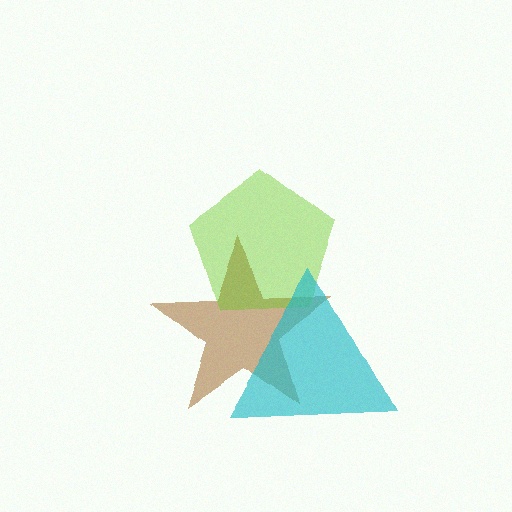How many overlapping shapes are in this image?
There are 3 overlapping shapes in the image.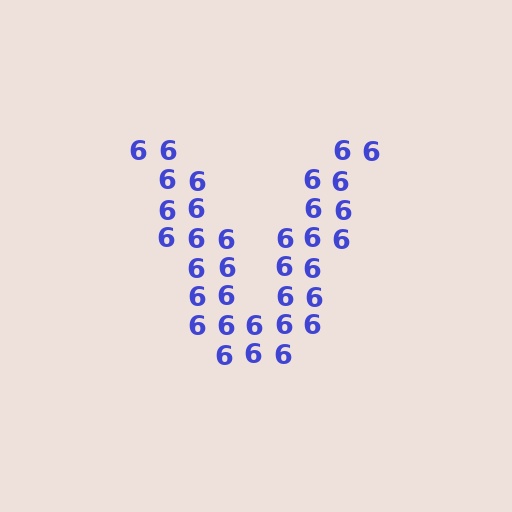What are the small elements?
The small elements are digit 6's.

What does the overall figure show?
The overall figure shows the letter V.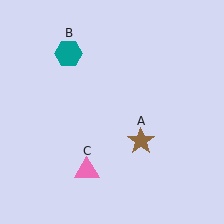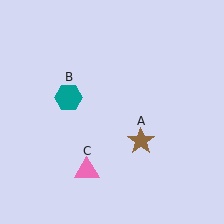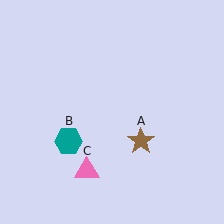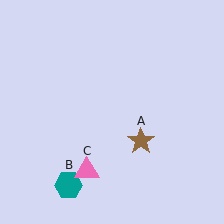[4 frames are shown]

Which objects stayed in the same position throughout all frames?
Brown star (object A) and pink triangle (object C) remained stationary.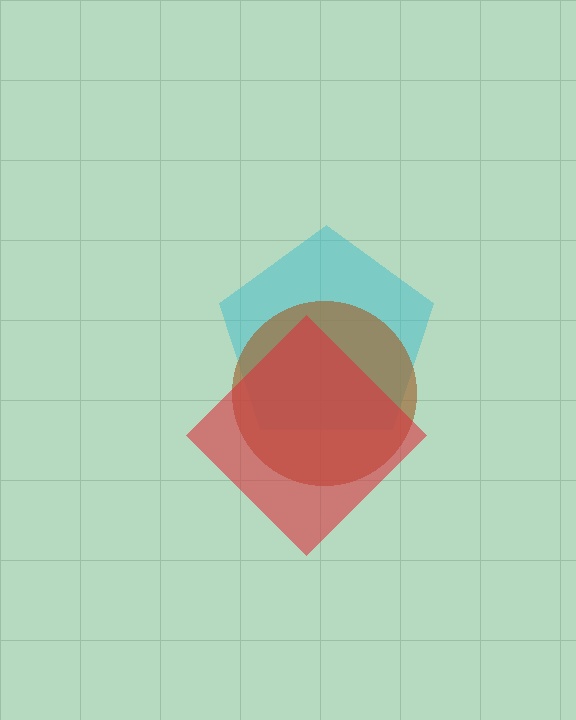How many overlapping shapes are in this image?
There are 3 overlapping shapes in the image.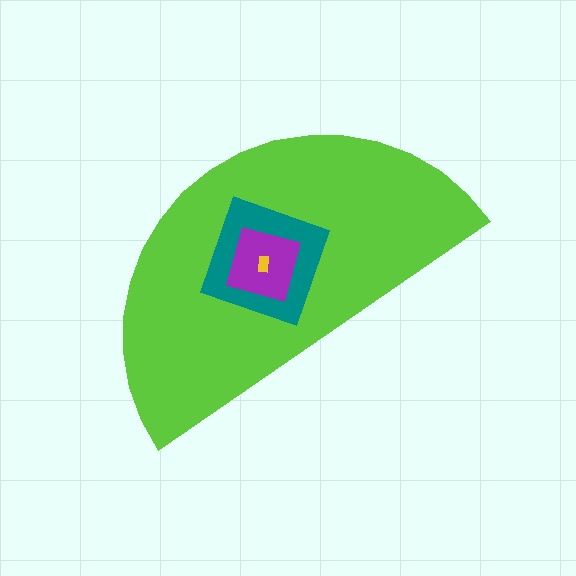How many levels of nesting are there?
4.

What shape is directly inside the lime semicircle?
The teal diamond.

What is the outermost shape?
The lime semicircle.